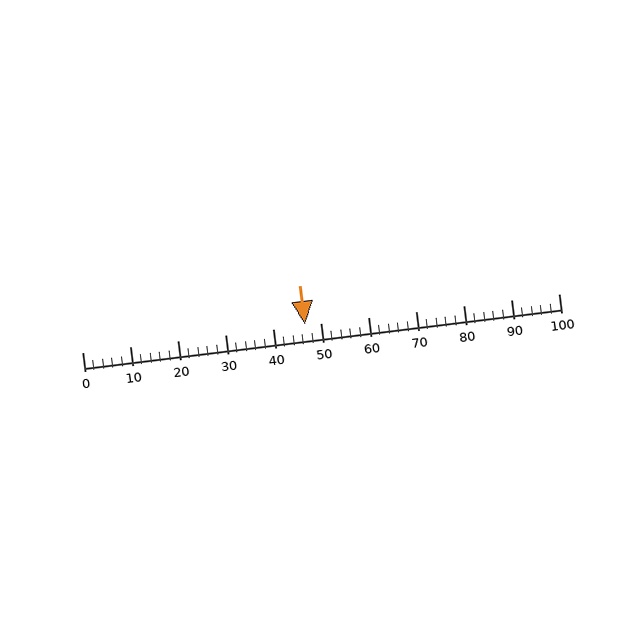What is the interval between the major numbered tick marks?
The major tick marks are spaced 10 units apart.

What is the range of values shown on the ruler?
The ruler shows values from 0 to 100.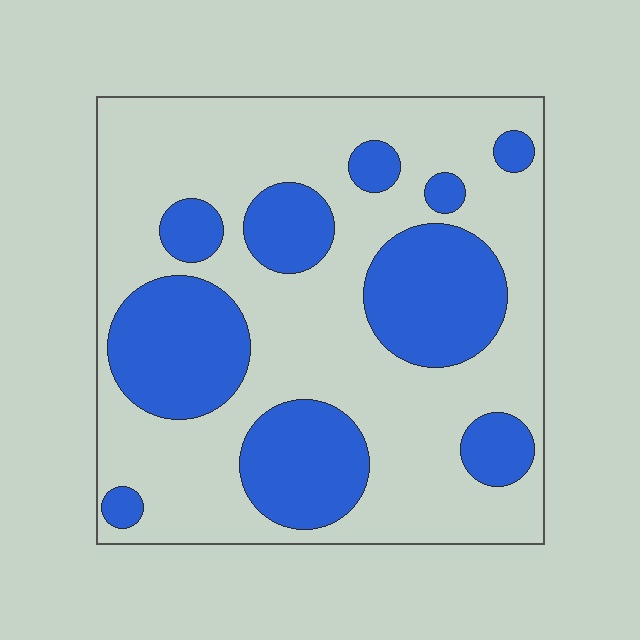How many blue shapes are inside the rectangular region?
10.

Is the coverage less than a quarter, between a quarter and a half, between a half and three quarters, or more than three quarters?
Between a quarter and a half.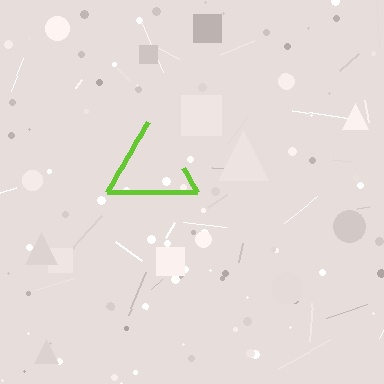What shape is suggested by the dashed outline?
The dashed outline suggests a triangle.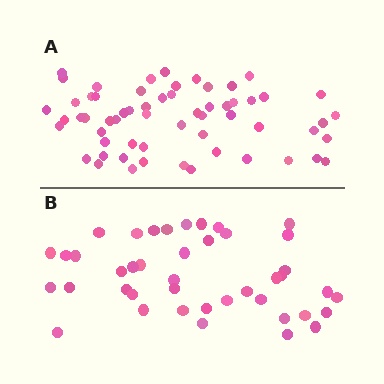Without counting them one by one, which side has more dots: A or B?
Region A (the top region) has more dots.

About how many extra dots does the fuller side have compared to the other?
Region A has approximately 20 more dots than region B.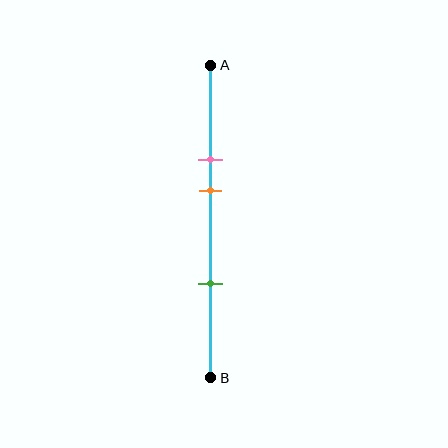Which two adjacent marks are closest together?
The pink and orange marks are the closest adjacent pair.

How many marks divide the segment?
There are 3 marks dividing the segment.